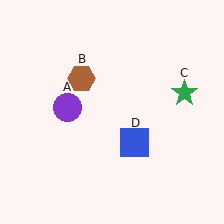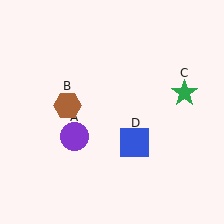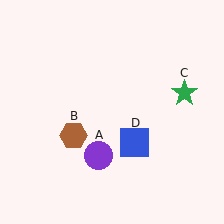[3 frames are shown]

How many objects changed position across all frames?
2 objects changed position: purple circle (object A), brown hexagon (object B).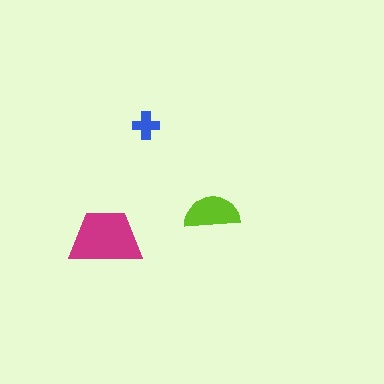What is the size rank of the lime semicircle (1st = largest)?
2nd.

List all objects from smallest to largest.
The blue cross, the lime semicircle, the magenta trapezoid.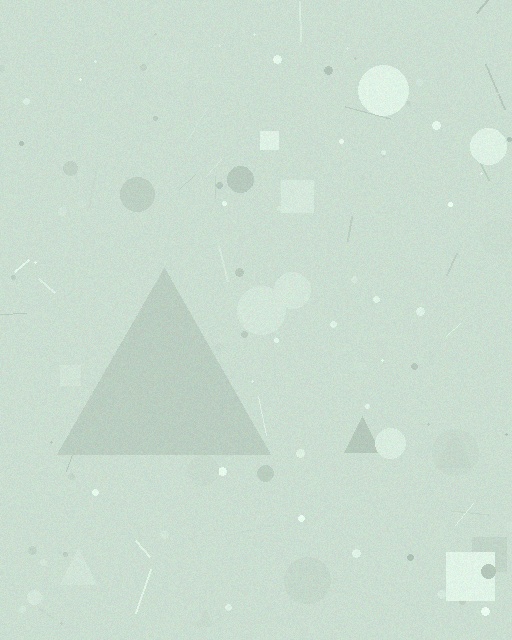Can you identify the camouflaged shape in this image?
The camouflaged shape is a triangle.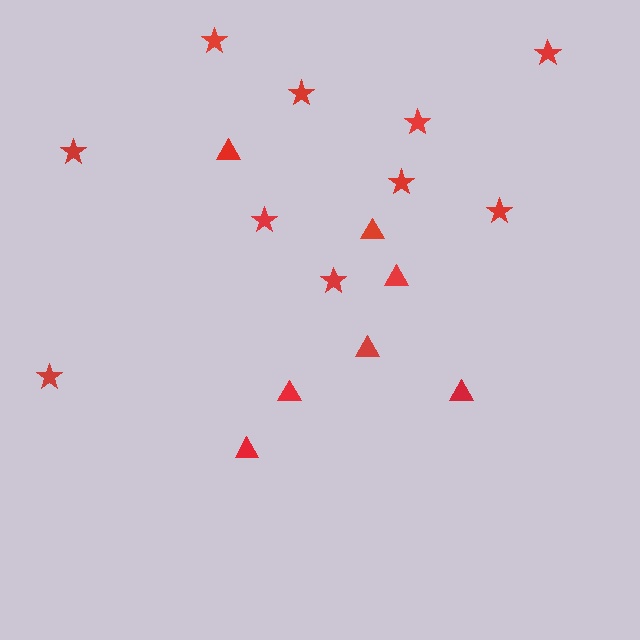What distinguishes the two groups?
There are 2 groups: one group of triangles (7) and one group of stars (10).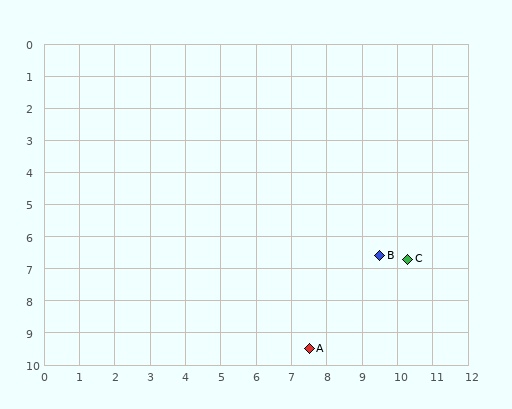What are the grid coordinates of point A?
Point A is at approximately (7.5, 9.5).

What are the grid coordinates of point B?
Point B is at approximately (9.5, 6.6).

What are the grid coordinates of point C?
Point C is at approximately (10.3, 6.7).